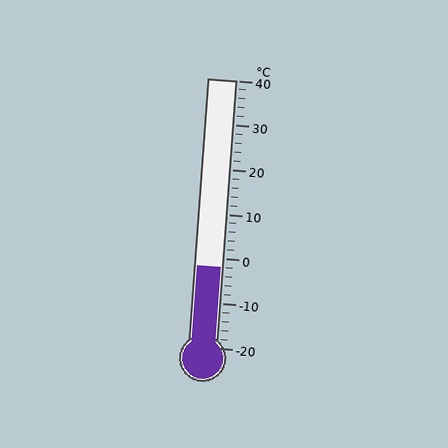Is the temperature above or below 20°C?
The temperature is below 20°C.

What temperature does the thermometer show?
The thermometer shows approximately -2°C.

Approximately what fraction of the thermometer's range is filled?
The thermometer is filled to approximately 30% of its range.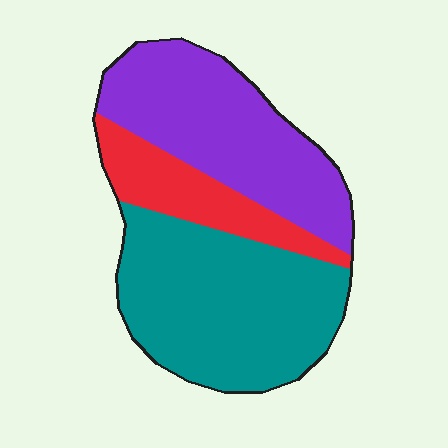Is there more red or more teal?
Teal.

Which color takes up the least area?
Red, at roughly 15%.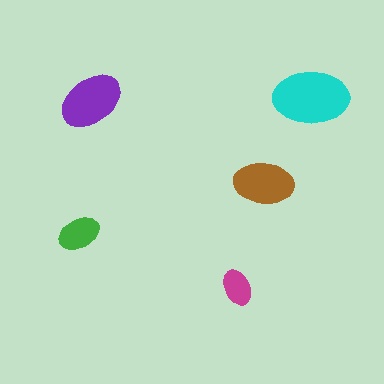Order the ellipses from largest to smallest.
the cyan one, the purple one, the brown one, the green one, the magenta one.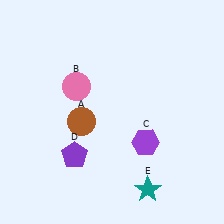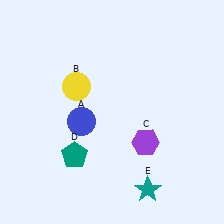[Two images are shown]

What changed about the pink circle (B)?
In Image 1, B is pink. In Image 2, it changed to yellow.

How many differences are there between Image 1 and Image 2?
There are 3 differences between the two images.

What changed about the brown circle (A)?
In Image 1, A is brown. In Image 2, it changed to blue.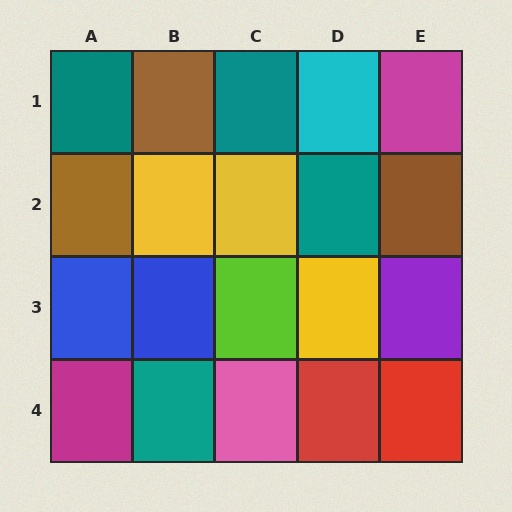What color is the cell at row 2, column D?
Teal.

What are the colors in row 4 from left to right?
Magenta, teal, pink, red, red.